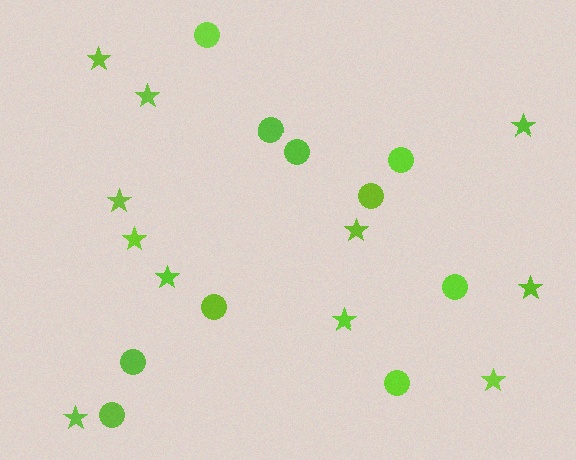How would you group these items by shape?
There are 2 groups: one group of circles (10) and one group of stars (11).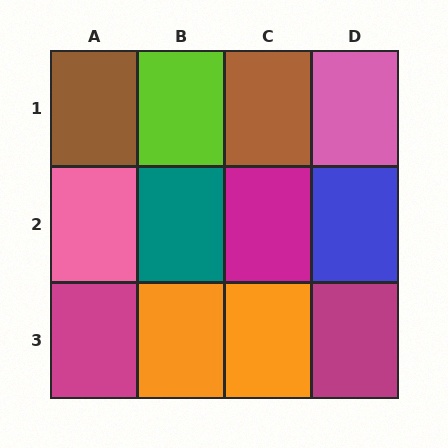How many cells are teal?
1 cell is teal.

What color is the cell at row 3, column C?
Orange.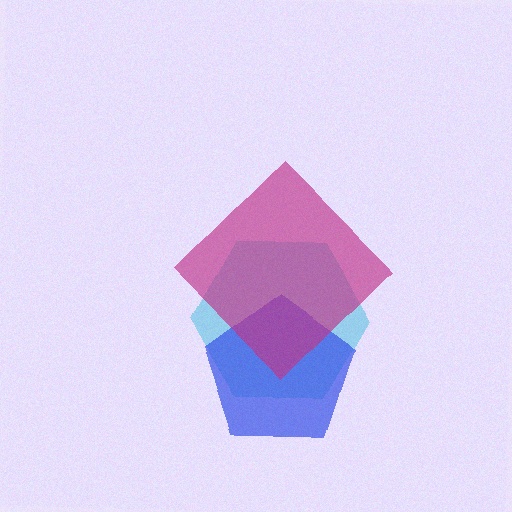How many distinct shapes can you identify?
There are 3 distinct shapes: a cyan hexagon, a blue pentagon, a magenta diamond.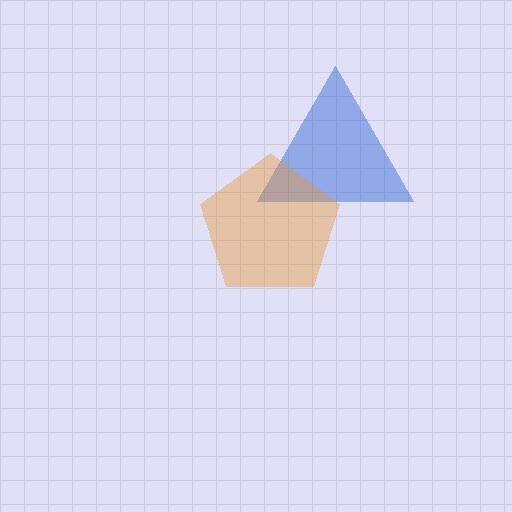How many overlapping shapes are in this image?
There are 2 overlapping shapes in the image.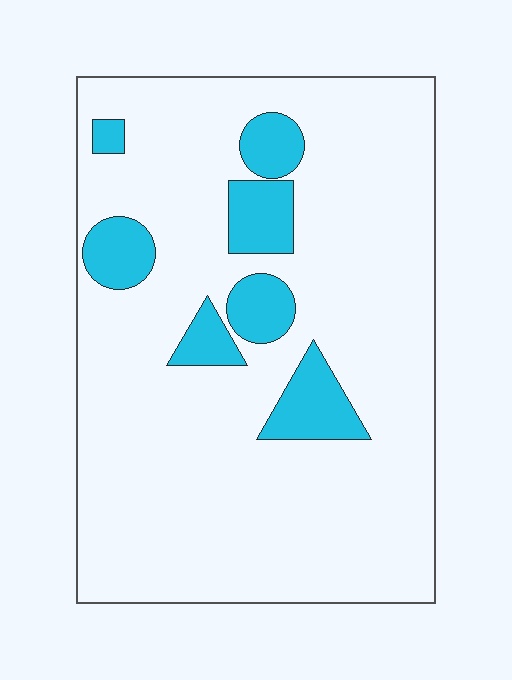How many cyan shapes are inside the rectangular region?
7.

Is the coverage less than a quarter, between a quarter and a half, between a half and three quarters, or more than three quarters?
Less than a quarter.